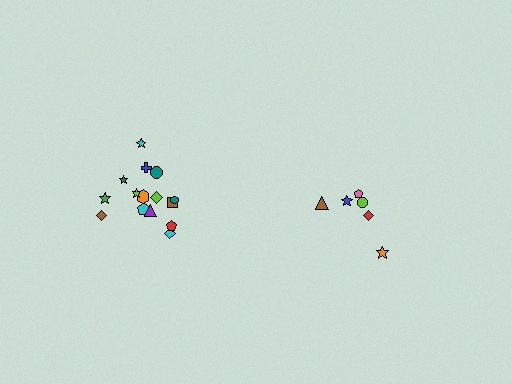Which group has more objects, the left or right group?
The left group.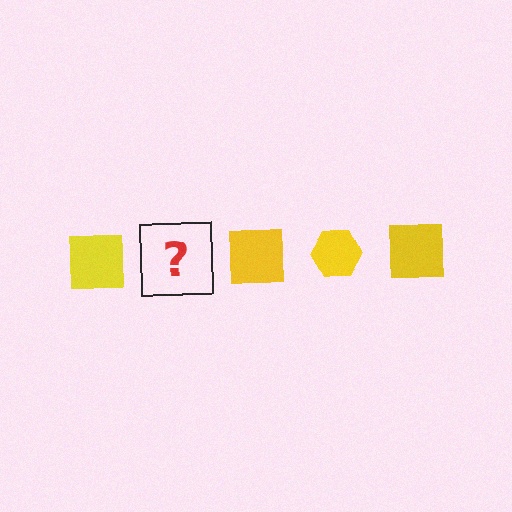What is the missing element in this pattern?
The missing element is a yellow hexagon.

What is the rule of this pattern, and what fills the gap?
The rule is that the pattern cycles through square, hexagon shapes in yellow. The gap should be filled with a yellow hexagon.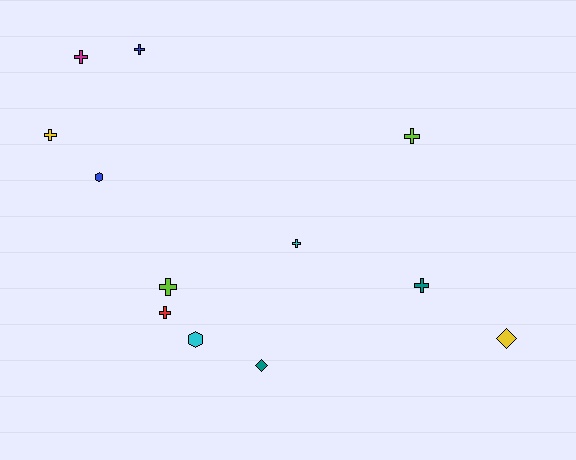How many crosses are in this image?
There are 8 crosses.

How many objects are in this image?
There are 12 objects.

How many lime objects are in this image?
There are 2 lime objects.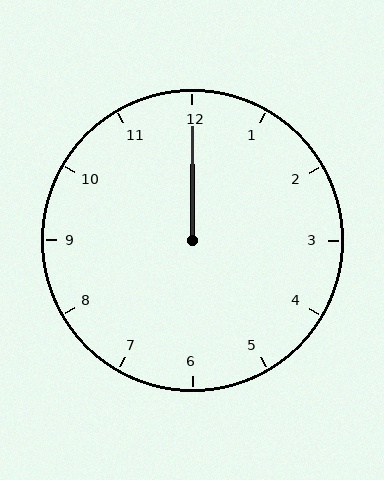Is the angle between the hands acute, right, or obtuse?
It is acute.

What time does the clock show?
12:00.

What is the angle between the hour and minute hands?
Approximately 0 degrees.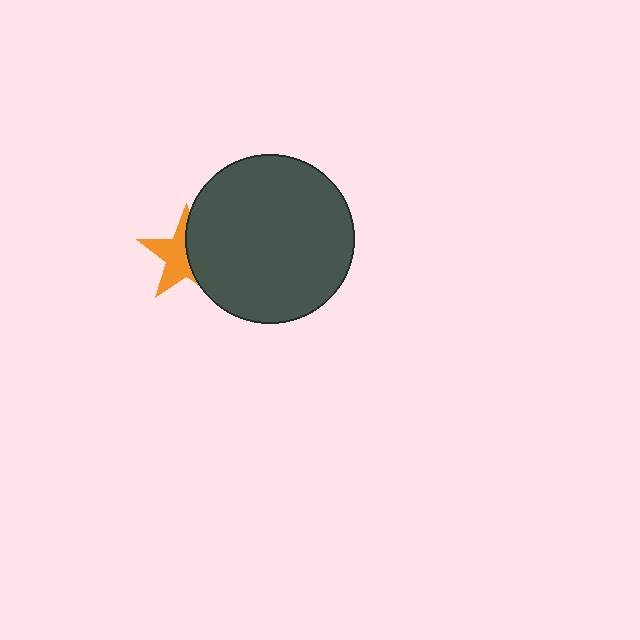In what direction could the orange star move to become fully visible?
The orange star could move left. That would shift it out from behind the dark gray circle entirely.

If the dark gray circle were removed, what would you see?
You would see the complete orange star.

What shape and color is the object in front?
The object in front is a dark gray circle.